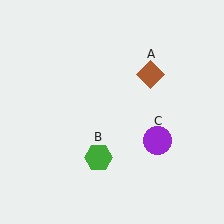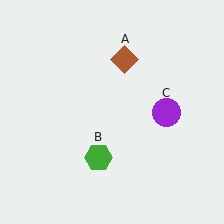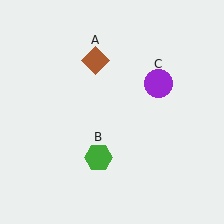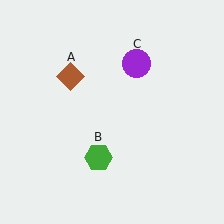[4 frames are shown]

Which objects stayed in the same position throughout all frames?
Green hexagon (object B) remained stationary.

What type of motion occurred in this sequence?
The brown diamond (object A), purple circle (object C) rotated counterclockwise around the center of the scene.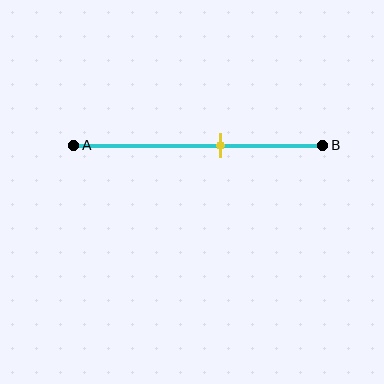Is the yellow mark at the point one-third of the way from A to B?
No, the mark is at about 60% from A, not at the 33% one-third point.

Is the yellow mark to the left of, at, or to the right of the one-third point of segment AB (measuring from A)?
The yellow mark is to the right of the one-third point of segment AB.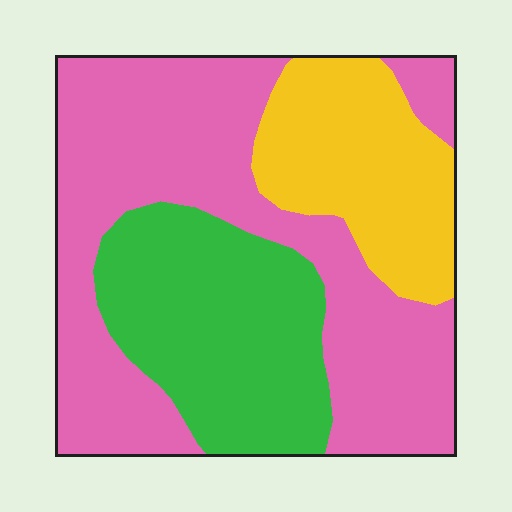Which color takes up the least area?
Yellow, at roughly 20%.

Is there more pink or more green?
Pink.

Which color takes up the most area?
Pink, at roughly 50%.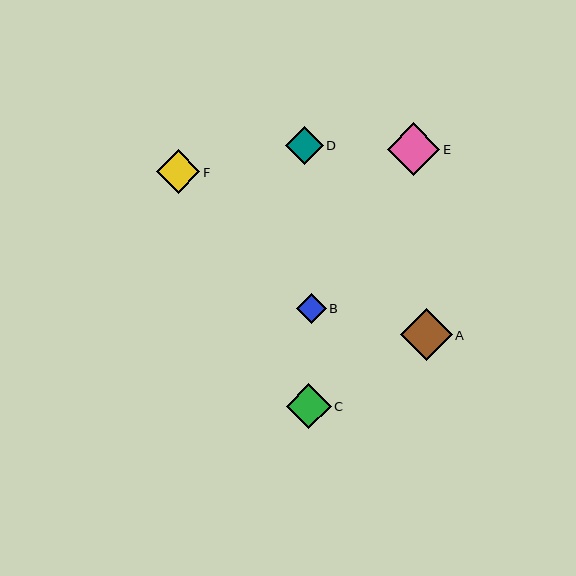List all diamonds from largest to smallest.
From largest to smallest: E, A, C, F, D, B.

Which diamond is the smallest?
Diamond B is the smallest with a size of approximately 30 pixels.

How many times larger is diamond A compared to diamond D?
Diamond A is approximately 1.4 times the size of diamond D.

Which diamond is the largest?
Diamond E is the largest with a size of approximately 53 pixels.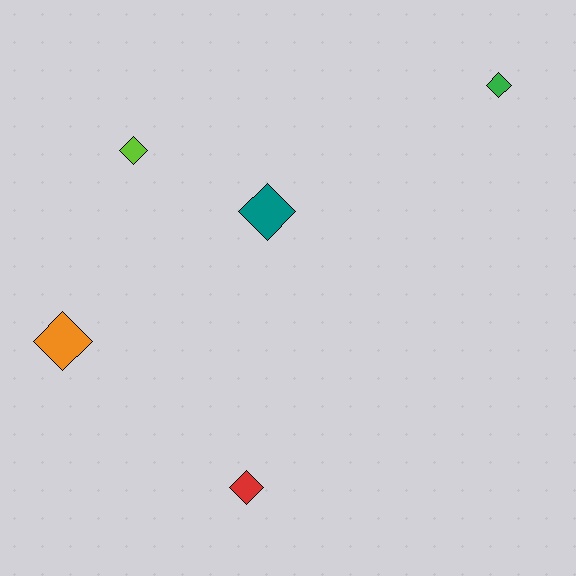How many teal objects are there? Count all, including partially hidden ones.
There is 1 teal object.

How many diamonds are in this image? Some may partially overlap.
There are 5 diamonds.